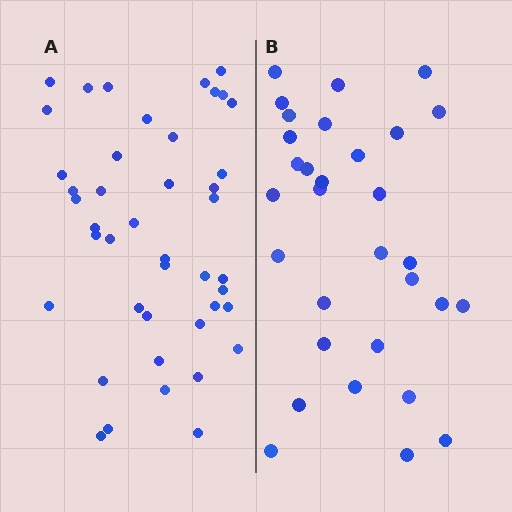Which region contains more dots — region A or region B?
Region A (the left region) has more dots.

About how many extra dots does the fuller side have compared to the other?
Region A has roughly 12 or so more dots than region B.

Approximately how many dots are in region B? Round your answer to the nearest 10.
About 30 dots. (The exact count is 31, which rounds to 30.)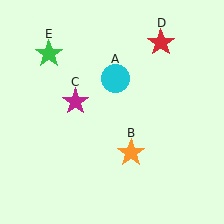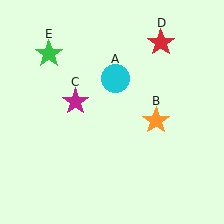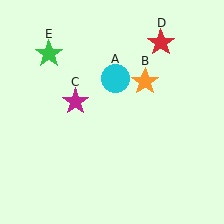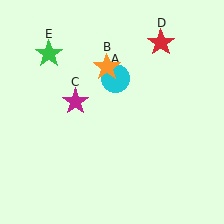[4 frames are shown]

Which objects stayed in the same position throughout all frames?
Cyan circle (object A) and magenta star (object C) and red star (object D) and green star (object E) remained stationary.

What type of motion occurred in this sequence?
The orange star (object B) rotated counterclockwise around the center of the scene.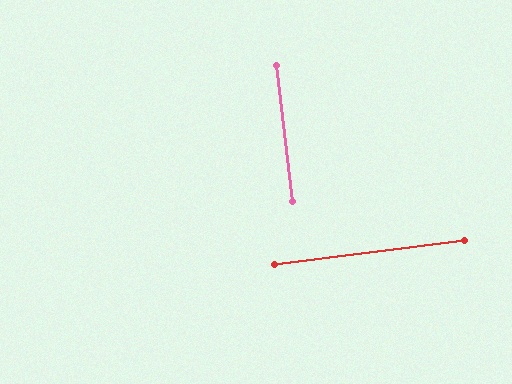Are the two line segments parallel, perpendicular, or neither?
Perpendicular — they meet at approximately 90°.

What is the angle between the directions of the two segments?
Approximately 90 degrees.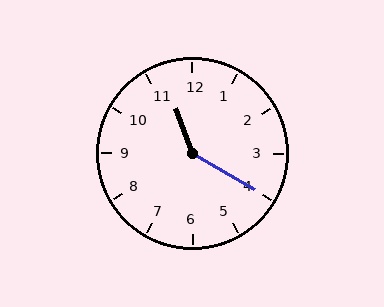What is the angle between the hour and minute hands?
Approximately 140 degrees.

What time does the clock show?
11:20.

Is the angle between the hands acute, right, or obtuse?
It is obtuse.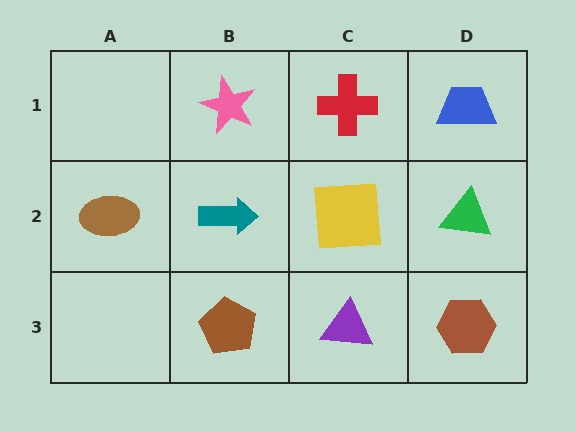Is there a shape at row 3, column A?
No, that cell is empty.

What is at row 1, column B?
A pink star.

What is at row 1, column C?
A red cross.